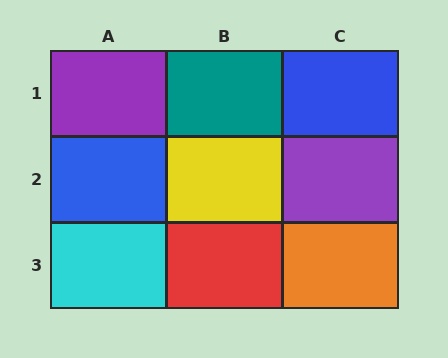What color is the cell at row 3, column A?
Cyan.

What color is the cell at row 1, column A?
Purple.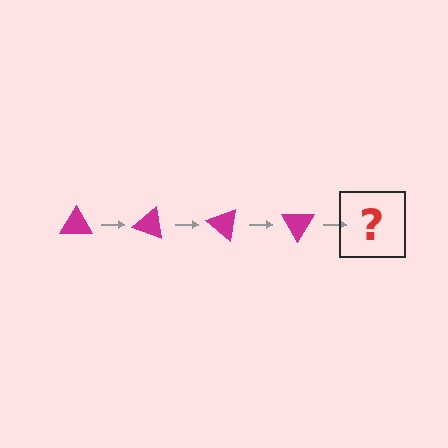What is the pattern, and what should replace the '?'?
The pattern is that the triangle rotates 20 degrees each step. The '?' should be a magenta triangle rotated 80 degrees.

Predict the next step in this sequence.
The next step is a magenta triangle rotated 80 degrees.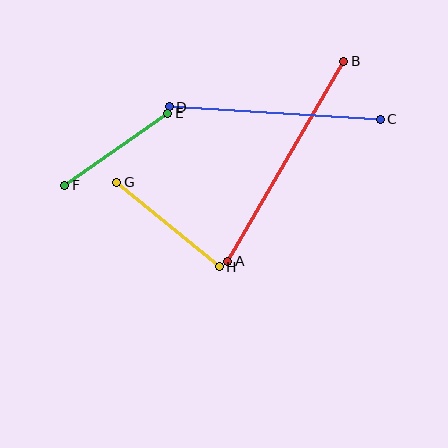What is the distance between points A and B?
The distance is approximately 231 pixels.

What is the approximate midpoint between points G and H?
The midpoint is at approximately (168, 224) pixels.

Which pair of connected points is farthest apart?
Points A and B are farthest apart.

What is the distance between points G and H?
The distance is approximately 133 pixels.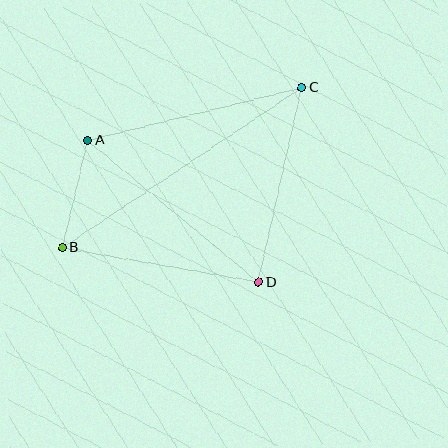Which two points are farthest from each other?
Points B and C are farthest from each other.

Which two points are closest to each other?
Points A and B are closest to each other.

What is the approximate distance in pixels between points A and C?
The distance between A and C is approximately 220 pixels.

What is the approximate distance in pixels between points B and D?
The distance between B and D is approximately 199 pixels.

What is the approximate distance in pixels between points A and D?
The distance between A and D is approximately 222 pixels.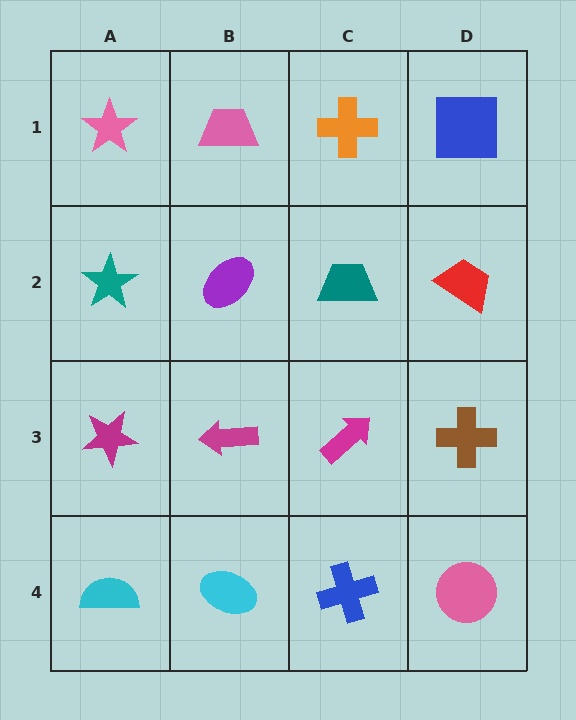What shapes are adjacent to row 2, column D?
A blue square (row 1, column D), a brown cross (row 3, column D), a teal trapezoid (row 2, column C).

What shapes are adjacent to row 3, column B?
A purple ellipse (row 2, column B), a cyan ellipse (row 4, column B), a magenta star (row 3, column A), a magenta arrow (row 3, column C).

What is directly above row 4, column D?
A brown cross.